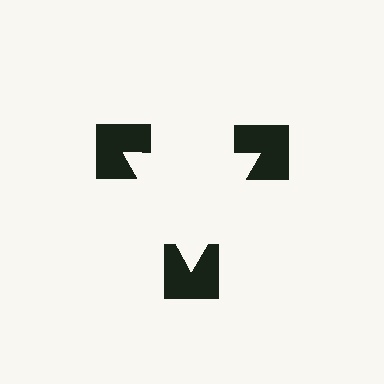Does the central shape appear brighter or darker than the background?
It typically appears slightly brighter than the background, even though no actual brightness change is drawn.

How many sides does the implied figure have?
3 sides.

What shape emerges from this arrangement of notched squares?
An illusory triangle — its edges are inferred from the aligned wedge cuts in the notched squares, not physically drawn.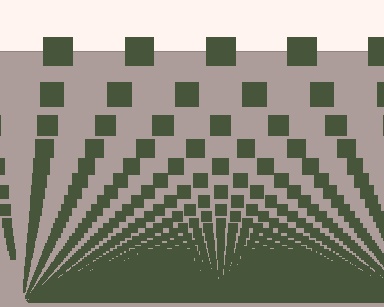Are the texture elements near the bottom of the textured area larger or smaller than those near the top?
Smaller. The gradient is inverted — elements near the bottom are smaller and denser.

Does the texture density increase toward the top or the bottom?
Density increases toward the bottom.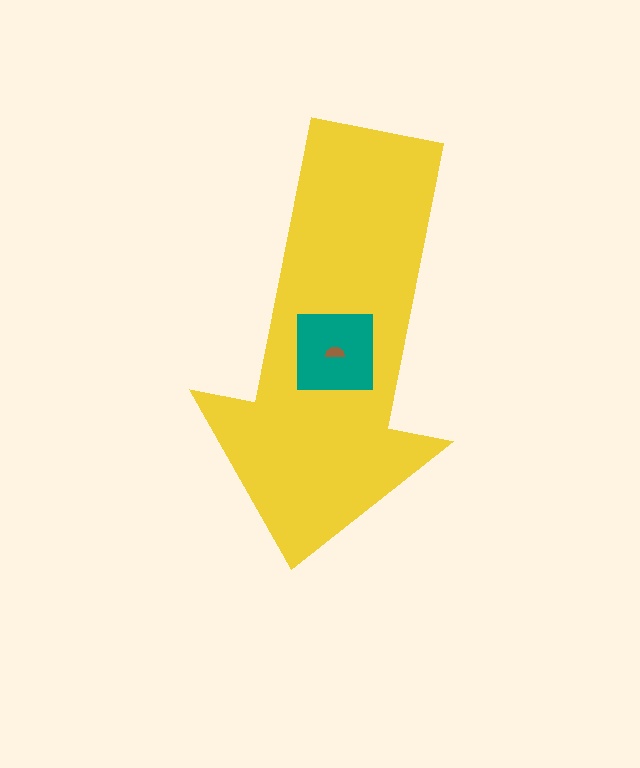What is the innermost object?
The brown semicircle.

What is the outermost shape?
The yellow arrow.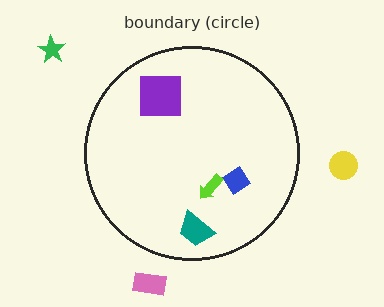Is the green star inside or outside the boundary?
Outside.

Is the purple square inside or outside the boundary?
Inside.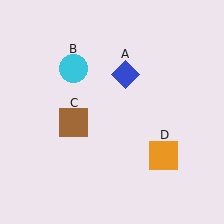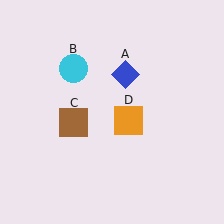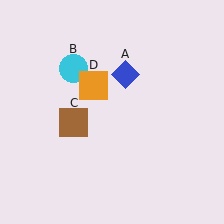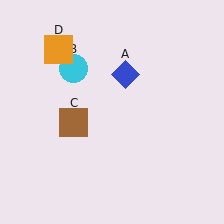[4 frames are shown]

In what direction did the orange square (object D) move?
The orange square (object D) moved up and to the left.